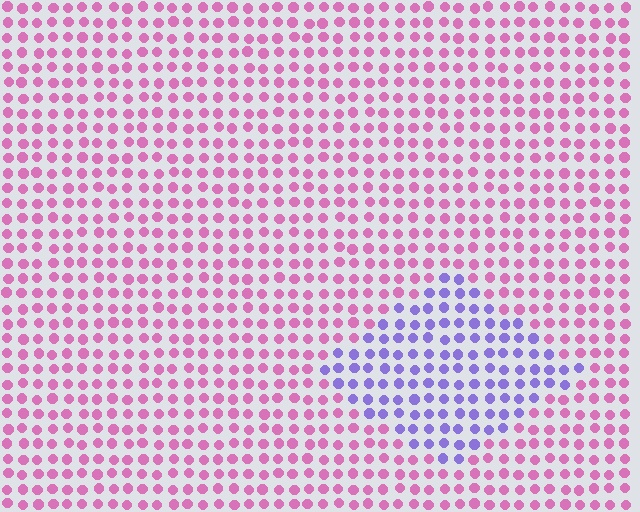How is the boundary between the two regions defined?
The boundary is defined purely by a slight shift in hue (about 65 degrees). Spacing, size, and orientation are identical on both sides.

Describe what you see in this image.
The image is filled with small pink elements in a uniform arrangement. A diamond-shaped region is visible where the elements are tinted to a slightly different hue, forming a subtle color boundary.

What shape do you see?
I see a diamond.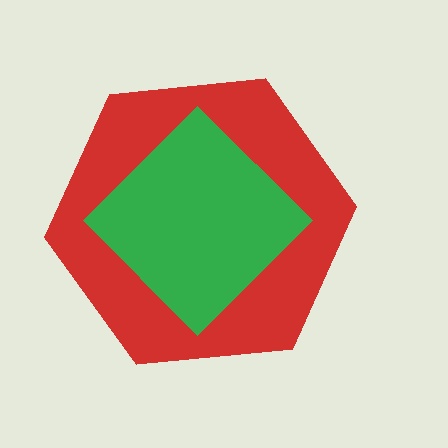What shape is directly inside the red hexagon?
The green diamond.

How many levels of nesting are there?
2.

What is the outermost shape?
The red hexagon.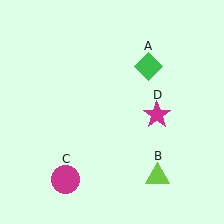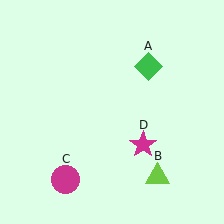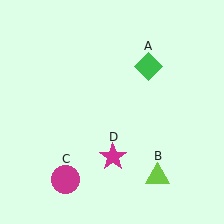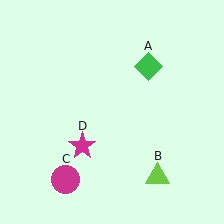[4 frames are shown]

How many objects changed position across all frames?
1 object changed position: magenta star (object D).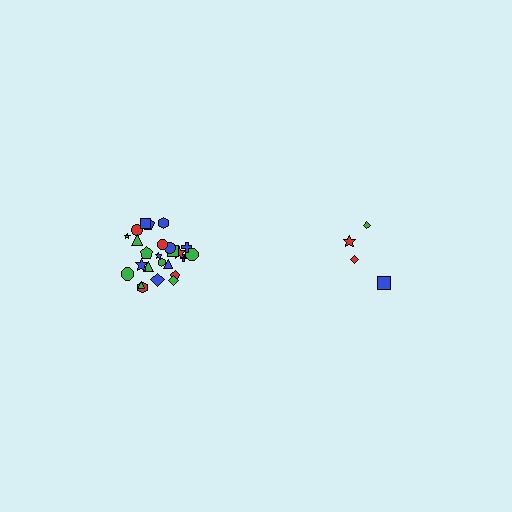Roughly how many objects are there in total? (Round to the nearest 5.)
Roughly 30 objects in total.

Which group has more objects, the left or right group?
The left group.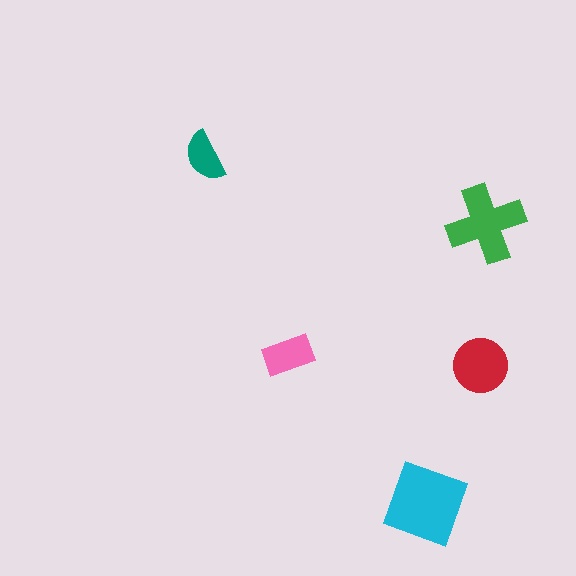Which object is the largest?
The cyan diamond.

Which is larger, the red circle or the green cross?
The green cross.